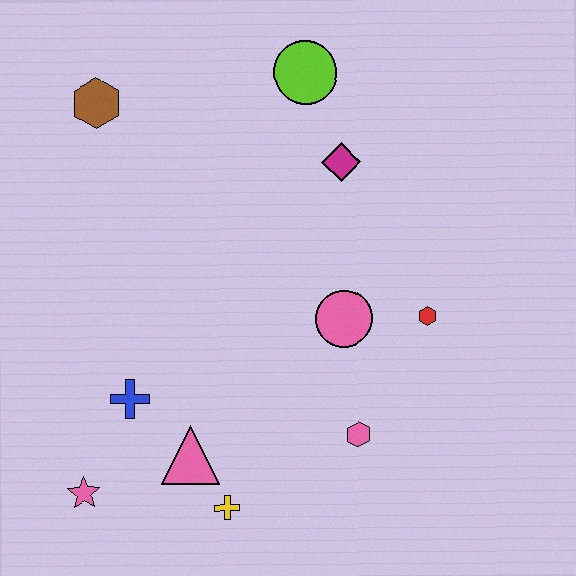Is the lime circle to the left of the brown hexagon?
No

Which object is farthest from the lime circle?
The pink star is farthest from the lime circle.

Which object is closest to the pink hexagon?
The pink circle is closest to the pink hexagon.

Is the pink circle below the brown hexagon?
Yes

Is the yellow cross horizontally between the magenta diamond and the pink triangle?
Yes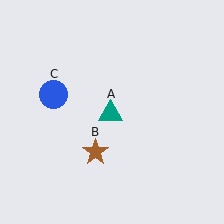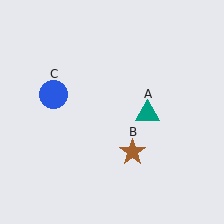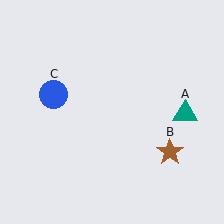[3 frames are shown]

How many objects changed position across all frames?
2 objects changed position: teal triangle (object A), brown star (object B).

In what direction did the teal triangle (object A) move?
The teal triangle (object A) moved right.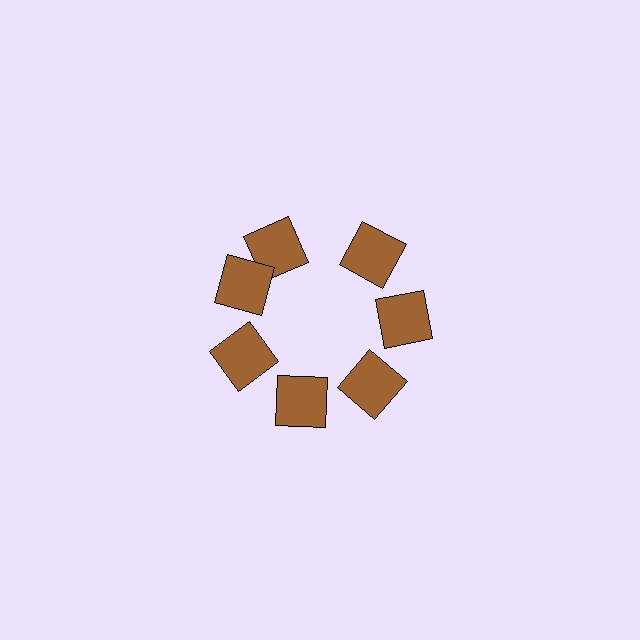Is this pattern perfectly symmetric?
No. The 7 brown squares are arranged in a ring, but one element near the 12 o'clock position is rotated out of alignment along the ring, breaking the 7-fold rotational symmetry.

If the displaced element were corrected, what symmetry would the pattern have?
It would have 7-fold rotational symmetry — the pattern would map onto itself every 51 degrees.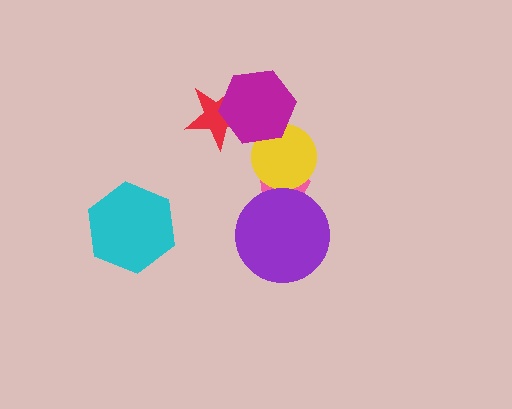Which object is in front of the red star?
The magenta hexagon is in front of the red star.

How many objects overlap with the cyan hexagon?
0 objects overlap with the cyan hexagon.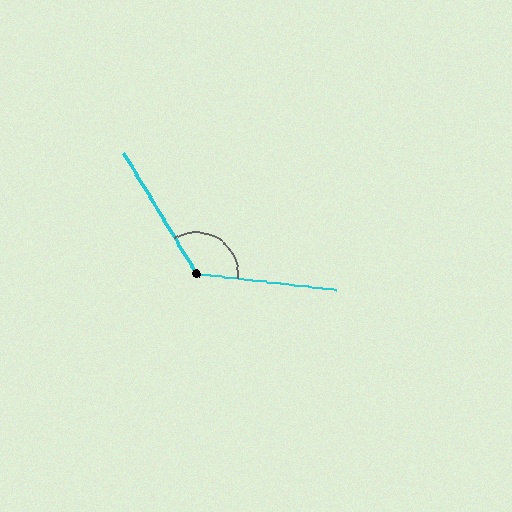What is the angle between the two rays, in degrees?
Approximately 127 degrees.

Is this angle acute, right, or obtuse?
It is obtuse.